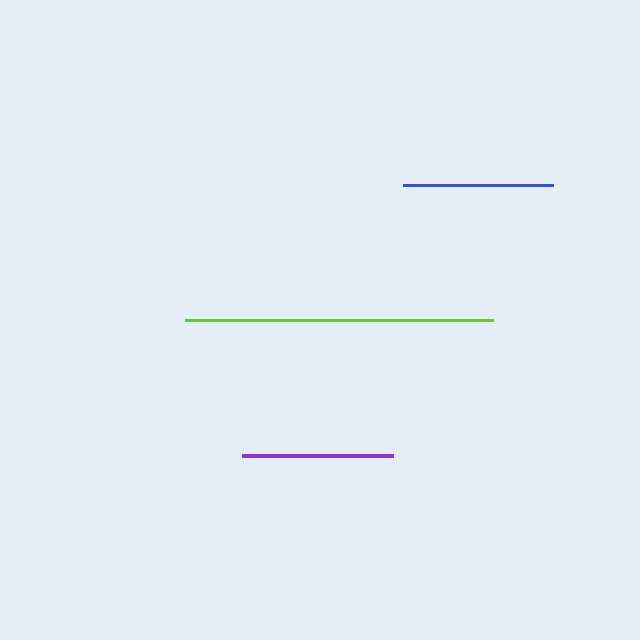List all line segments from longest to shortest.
From longest to shortest: lime, blue, purple.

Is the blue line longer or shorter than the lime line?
The lime line is longer than the blue line.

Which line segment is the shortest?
The purple line is the shortest at approximately 150 pixels.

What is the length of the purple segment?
The purple segment is approximately 150 pixels long.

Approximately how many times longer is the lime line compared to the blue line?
The lime line is approximately 2.0 times the length of the blue line.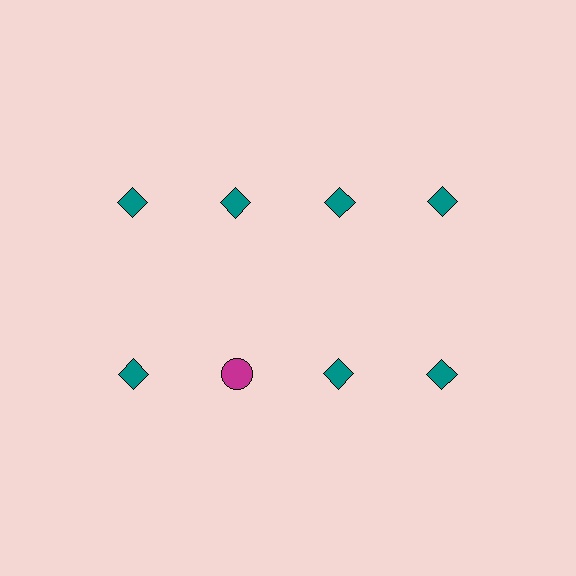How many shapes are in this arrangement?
There are 8 shapes arranged in a grid pattern.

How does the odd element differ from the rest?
It differs in both color (magenta instead of teal) and shape (circle instead of diamond).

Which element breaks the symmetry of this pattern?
The magenta circle in the second row, second from left column breaks the symmetry. All other shapes are teal diamonds.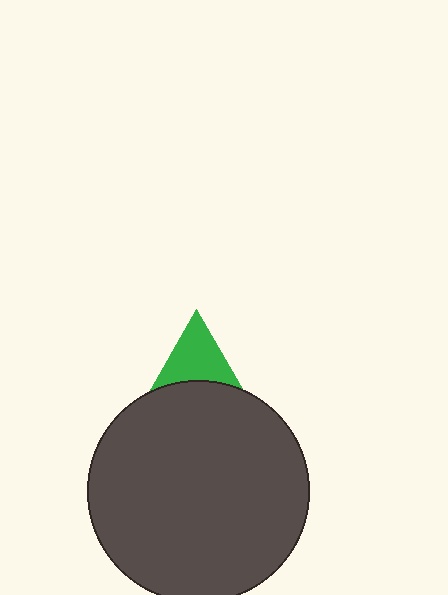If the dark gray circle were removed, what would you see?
You would see the complete green triangle.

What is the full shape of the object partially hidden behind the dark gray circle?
The partially hidden object is a green triangle.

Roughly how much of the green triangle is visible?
About half of it is visible (roughly 54%).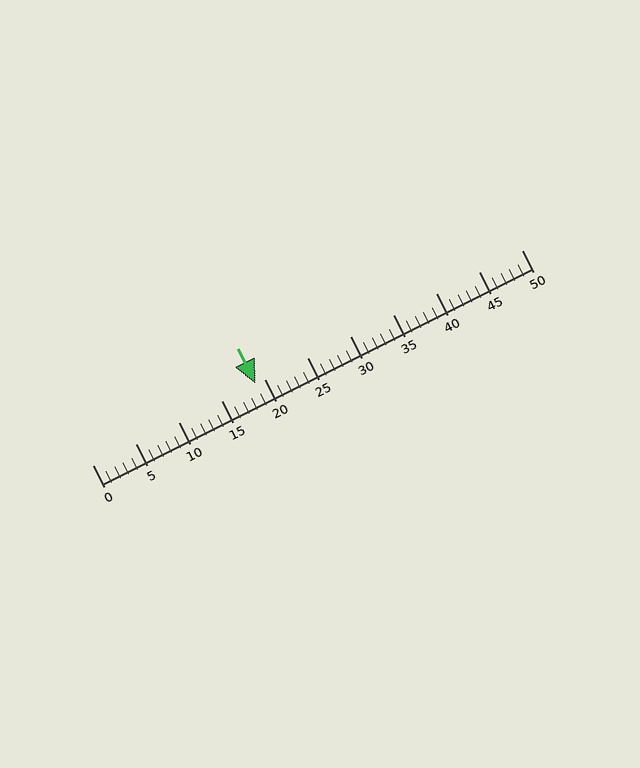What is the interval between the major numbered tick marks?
The major tick marks are spaced 5 units apart.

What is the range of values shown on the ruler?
The ruler shows values from 0 to 50.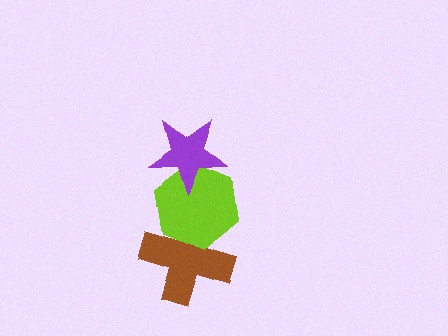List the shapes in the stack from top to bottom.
From top to bottom: the purple star, the lime hexagon, the brown cross.